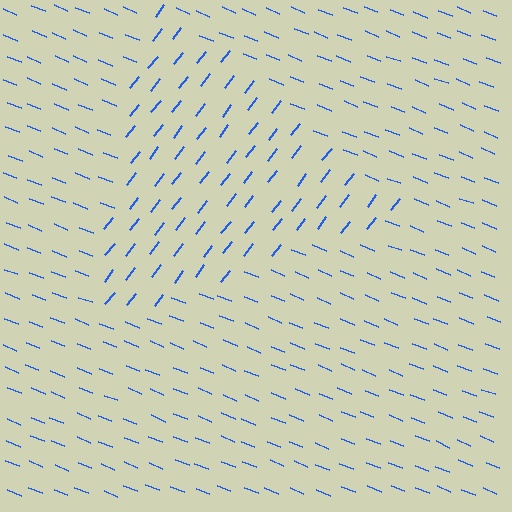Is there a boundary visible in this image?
Yes, there is a texture boundary formed by a change in line orientation.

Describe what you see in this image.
The image is filled with small blue line segments. A triangle region in the image has lines oriented differently from the surrounding lines, creating a visible texture boundary.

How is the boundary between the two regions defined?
The boundary is defined purely by a change in line orientation (approximately 74 degrees difference). All lines are the same color and thickness.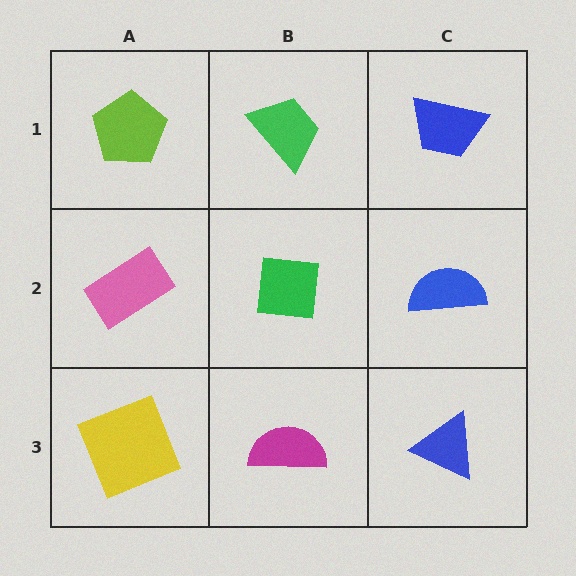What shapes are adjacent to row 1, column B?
A green square (row 2, column B), a lime pentagon (row 1, column A), a blue trapezoid (row 1, column C).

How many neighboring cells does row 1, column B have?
3.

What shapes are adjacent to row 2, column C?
A blue trapezoid (row 1, column C), a blue triangle (row 3, column C), a green square (row 2, column B).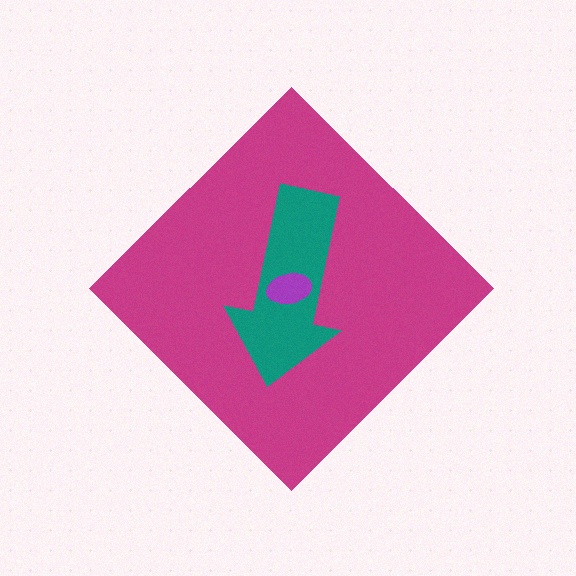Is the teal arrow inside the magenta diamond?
Yes.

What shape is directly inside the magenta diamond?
The teal arrow.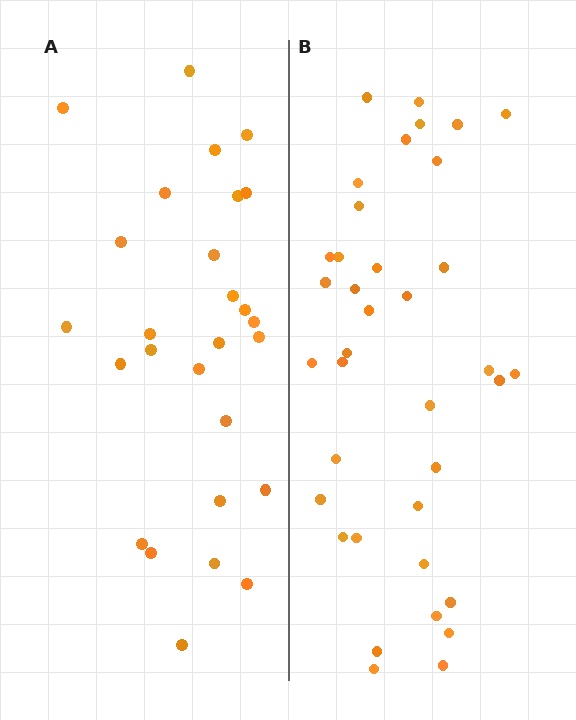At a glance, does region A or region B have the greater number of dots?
Region B (the right region) has more dots.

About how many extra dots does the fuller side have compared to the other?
Region B has roughly 10 or so more dots than region A.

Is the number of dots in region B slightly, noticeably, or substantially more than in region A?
Region B has noticeably more, but not dramatically so. The ratio is roughly 1.4 to 1.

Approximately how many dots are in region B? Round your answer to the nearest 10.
About 40 dots. (The exact count is 37, which rounds to 40.)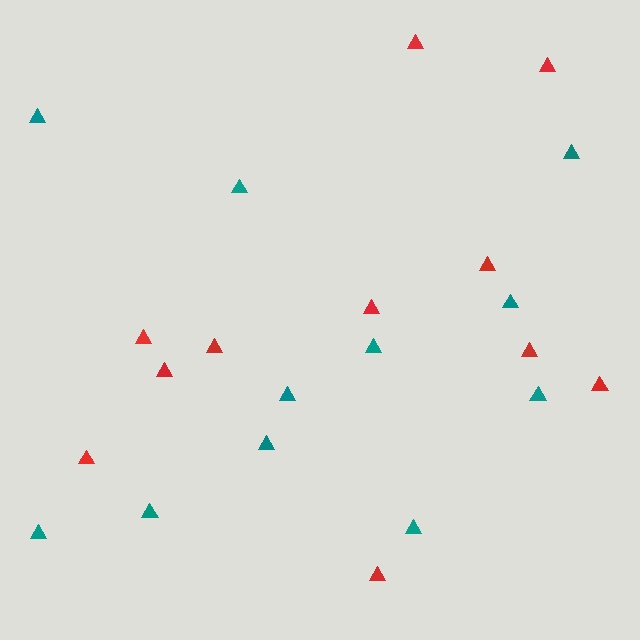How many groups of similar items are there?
There are 2 groups: one group of red triangles (11) and one group of teal triangles (11).